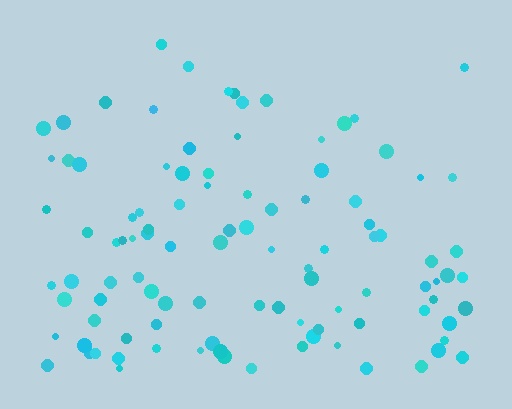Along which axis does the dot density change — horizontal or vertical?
Vertical.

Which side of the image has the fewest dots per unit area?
The top.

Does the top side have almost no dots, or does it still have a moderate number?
Still a moderate number, just noticeably fewer than the bottom.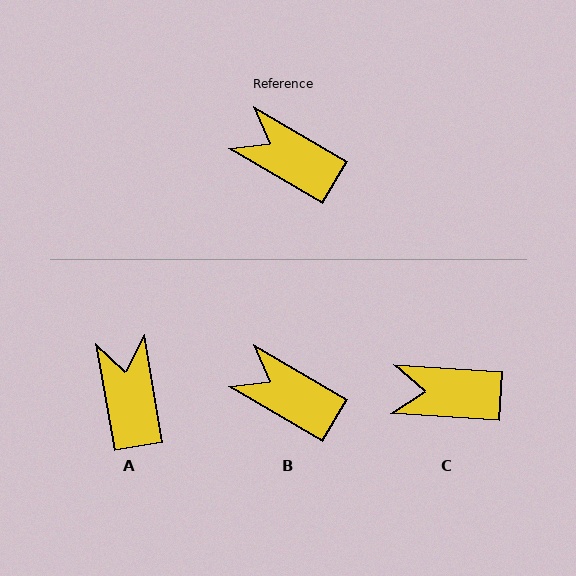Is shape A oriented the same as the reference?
No, it is off by about 50 degrees.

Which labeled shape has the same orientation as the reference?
B.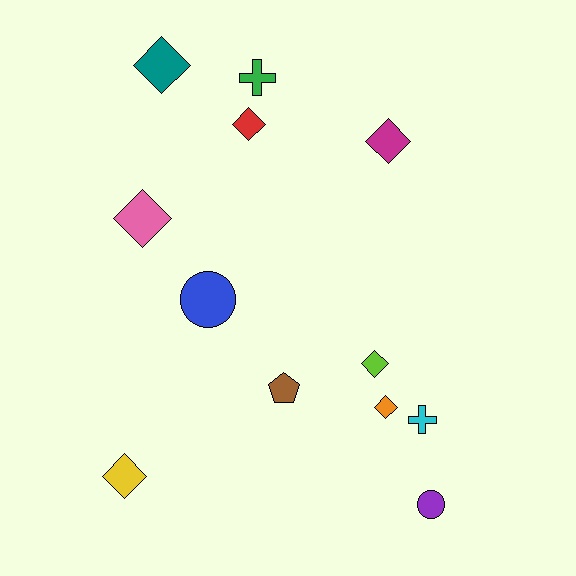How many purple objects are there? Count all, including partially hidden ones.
There is 1 purple object.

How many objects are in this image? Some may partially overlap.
There are 12 objects.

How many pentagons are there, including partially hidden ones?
There is 1 pentagon.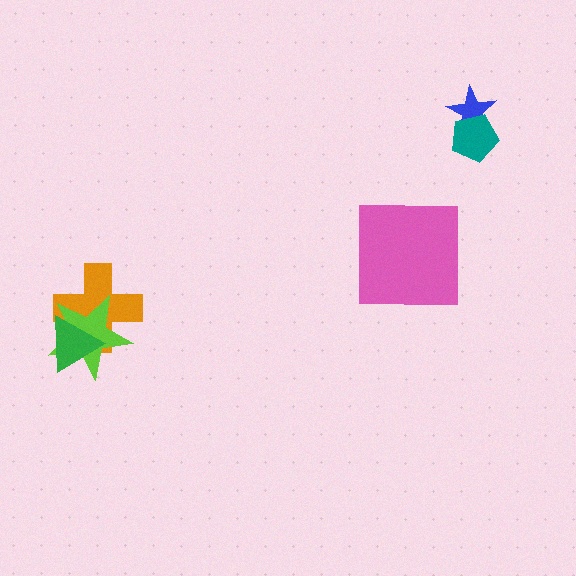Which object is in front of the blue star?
The teal pentagon is in front of the blue star.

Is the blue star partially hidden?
Yes, it is partially covered by another shape.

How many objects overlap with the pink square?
0 objects overlap with the pink square.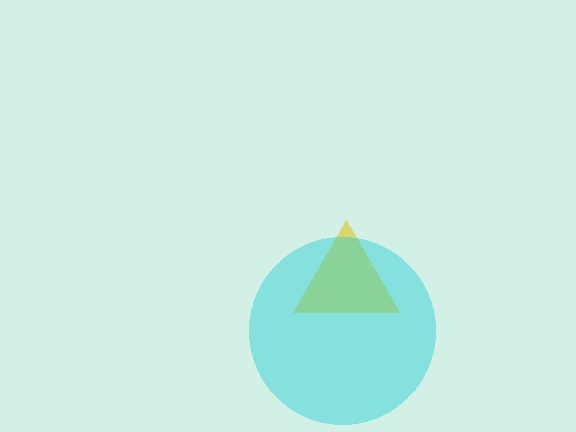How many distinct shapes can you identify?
There are 2 distinct shapes: a yellow triangle, a cyan circle.